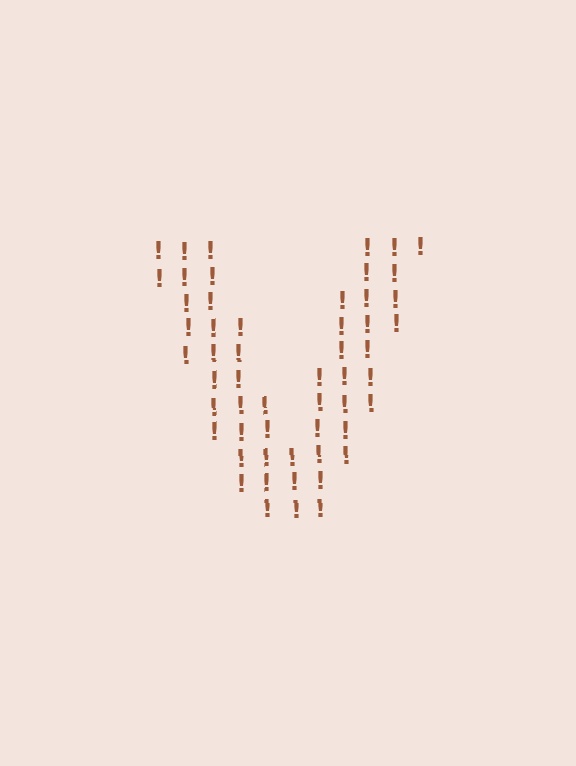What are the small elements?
The small elements are exclamation marks.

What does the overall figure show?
The overall figure shows the letter V.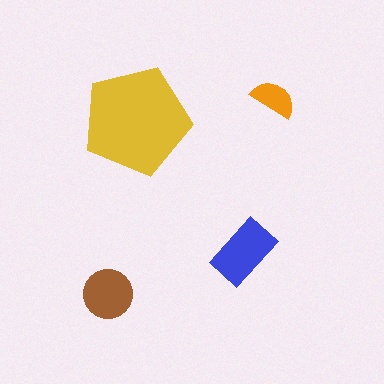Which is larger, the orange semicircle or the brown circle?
The brown circle.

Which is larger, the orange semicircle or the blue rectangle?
The blue rectangle.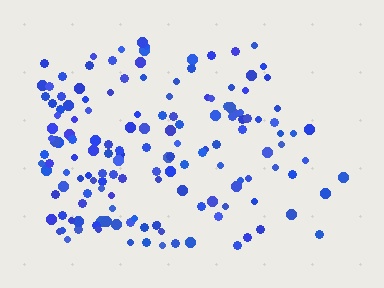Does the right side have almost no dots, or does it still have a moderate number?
Still a moderate number, just noticeably fewer than the left.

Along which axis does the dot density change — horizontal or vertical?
Horizontal.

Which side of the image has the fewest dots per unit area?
The right.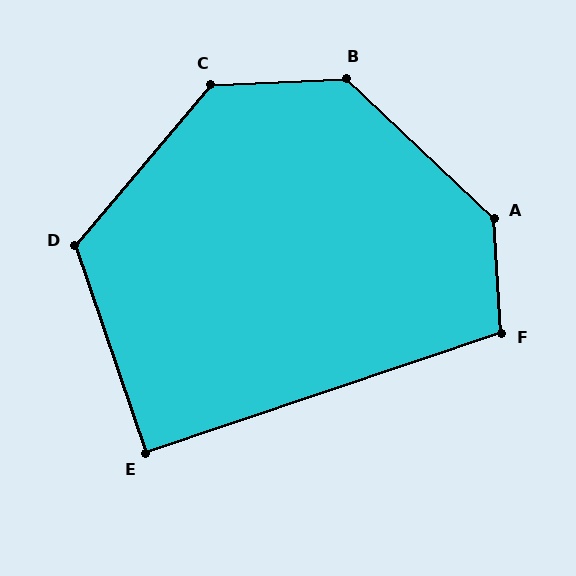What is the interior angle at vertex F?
Approximately 105 degrees (obtuse).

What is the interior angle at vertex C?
Approximately 133 degrees (obtuse).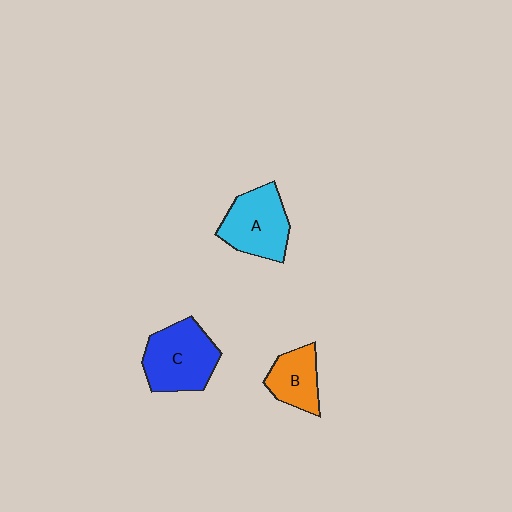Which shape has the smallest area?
Shape B (orange).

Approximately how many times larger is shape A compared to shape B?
Approximately 1.5 times.